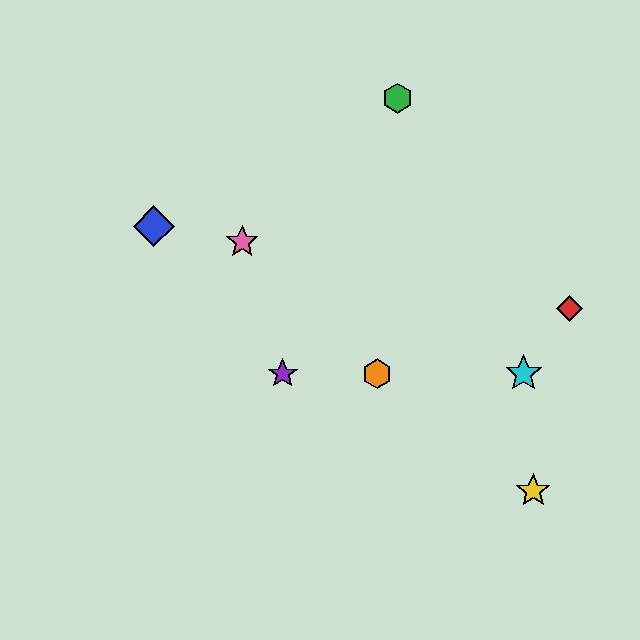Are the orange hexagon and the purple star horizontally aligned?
Yes, both are at y≈374.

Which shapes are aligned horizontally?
The purple star, the orange hexagon, the cyan star are aligned horizontally.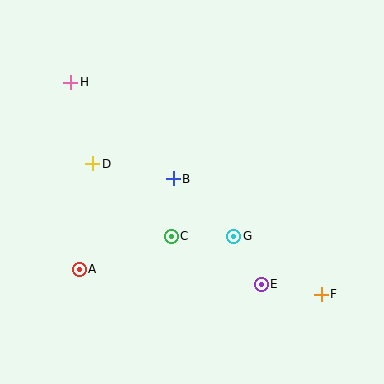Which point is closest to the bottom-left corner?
Point A is closest to the bottom-left corner.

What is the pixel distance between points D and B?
The distance between D and B is 82 pixels.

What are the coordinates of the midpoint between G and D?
The midpoint between G and D is at (163, 200).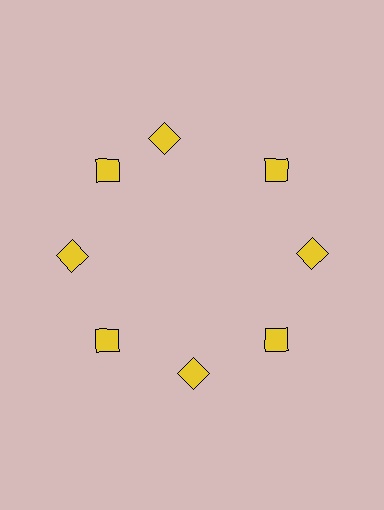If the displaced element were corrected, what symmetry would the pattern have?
It would have 8-fold rotational symmetry — the pattern would map onto itself every 45 degrees.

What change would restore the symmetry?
The symmetry would be restored by rotating it back into even spacing with its neighbors so that all 8 diamonds sit at equal angles and equal distance from the center.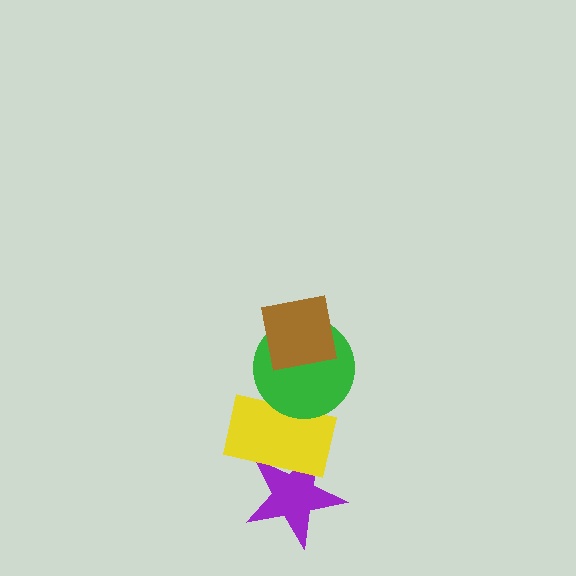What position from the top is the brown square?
The brown square is 1st from the top.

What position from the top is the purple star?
The purple star is 4th from the top.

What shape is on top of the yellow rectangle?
The green circle is on top of the yellow rectangle.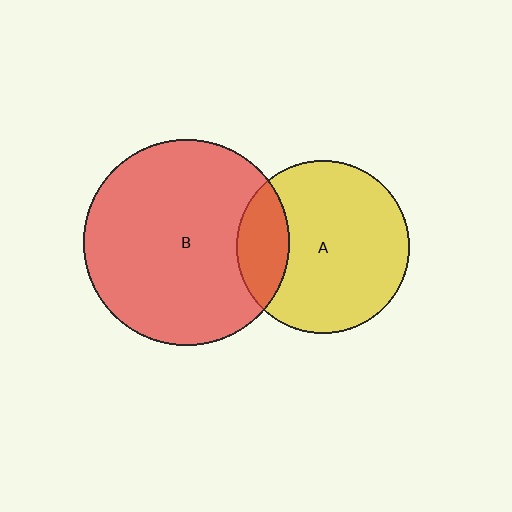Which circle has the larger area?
Circle B (red).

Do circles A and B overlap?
Yes.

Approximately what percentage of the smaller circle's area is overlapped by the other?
Approximately 20%.